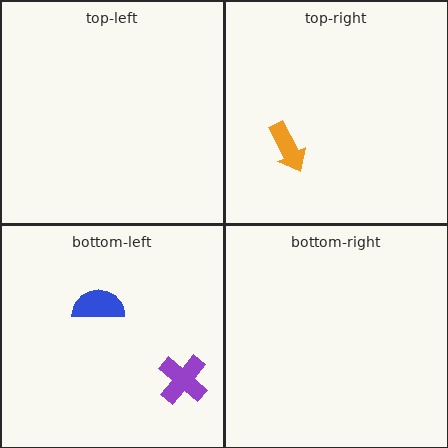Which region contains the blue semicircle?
The bottom-left region.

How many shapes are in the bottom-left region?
2.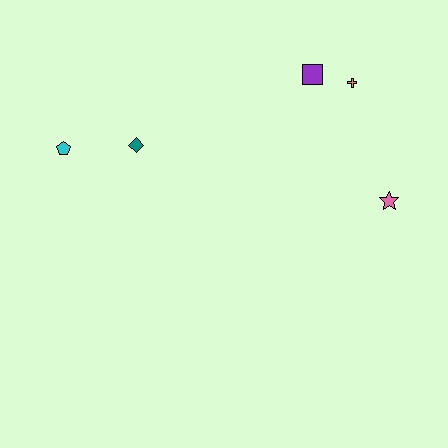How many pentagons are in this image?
There is 1 pentagon.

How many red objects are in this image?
There are no red objects.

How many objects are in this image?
There are 5 objects.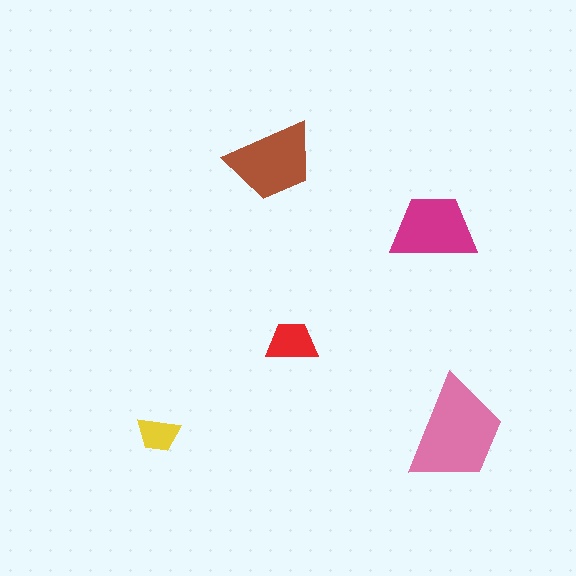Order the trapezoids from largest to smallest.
the pink one, the brown one, the magenta one, the red one, the yellow one.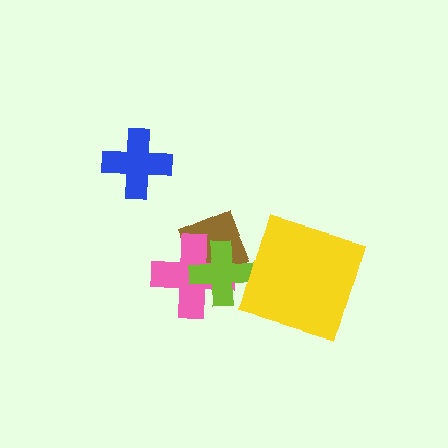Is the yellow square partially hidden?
No, no other shape covers it.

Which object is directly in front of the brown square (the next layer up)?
The pink cross is directly in front of the brown square.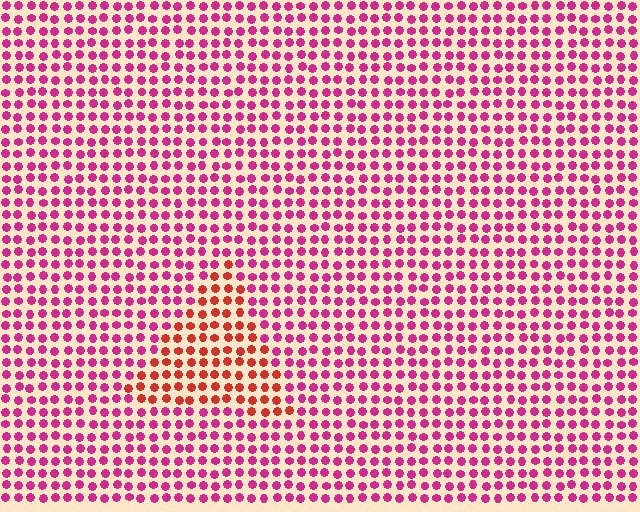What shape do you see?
I see a triangle.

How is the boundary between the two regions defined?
The boundary is defined purely by a slight shift in hue (about 39 degrees). Spacing, size, and orientation are identical on both sides.